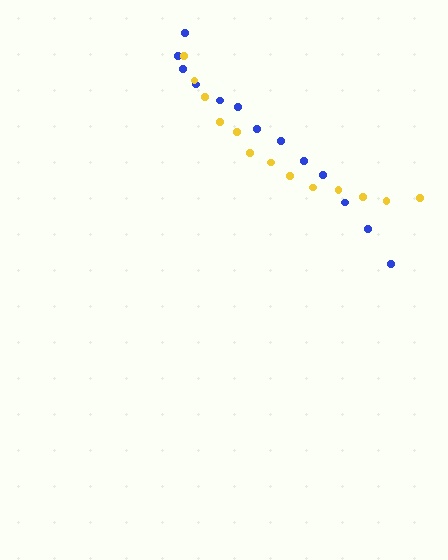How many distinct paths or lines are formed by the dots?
There are 2 distinct paths.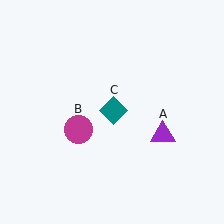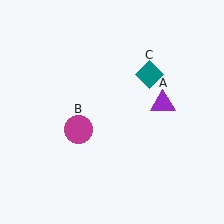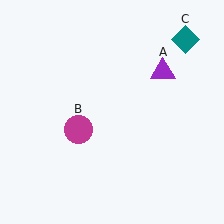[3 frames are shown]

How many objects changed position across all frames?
2 objects changed position: purple triangle (object A), teal diamond (object C).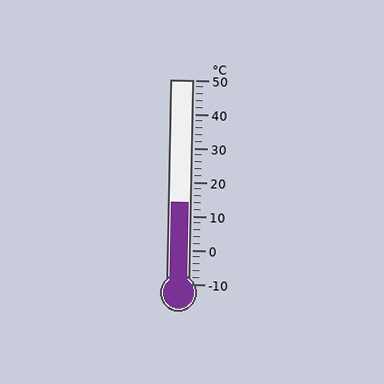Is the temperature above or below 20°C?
The temperature is below 20°C.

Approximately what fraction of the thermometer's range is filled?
The thermometer is filled to approximately 40% of its range.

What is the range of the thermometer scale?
The thermometer scale ranges from -10°C to 50°C.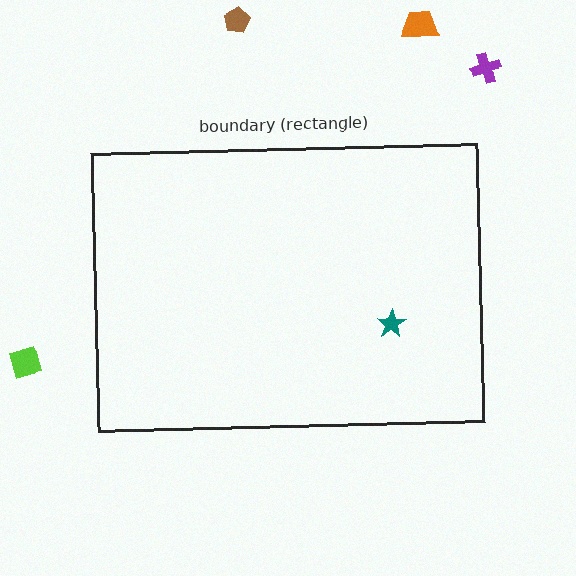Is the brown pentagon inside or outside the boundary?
Outside.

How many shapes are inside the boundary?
1 inside, 4 outside.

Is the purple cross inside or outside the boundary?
Outside.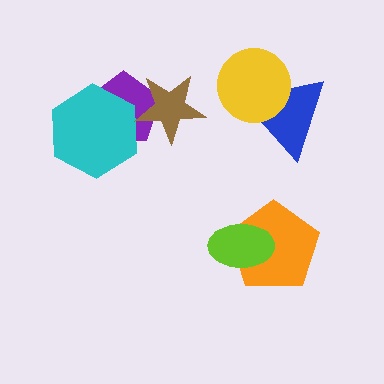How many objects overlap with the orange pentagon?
1 object overlaps with the orange pentagon.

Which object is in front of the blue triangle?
The yellow circle is in front of the blue triangle.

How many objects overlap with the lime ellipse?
1 object overlaps with the lime ellipse.